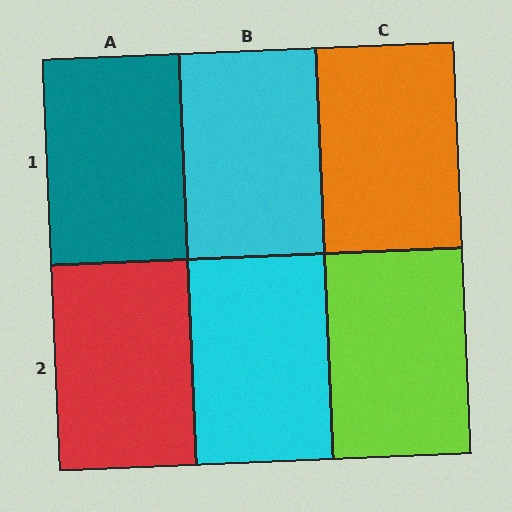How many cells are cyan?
2 cells are cyan.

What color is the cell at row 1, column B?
Cyan.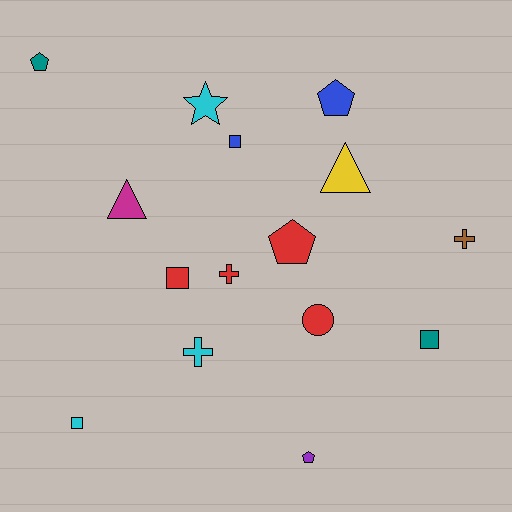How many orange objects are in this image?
There are no orange objects.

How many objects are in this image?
There are 15 objects.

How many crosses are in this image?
There are 3 crosses.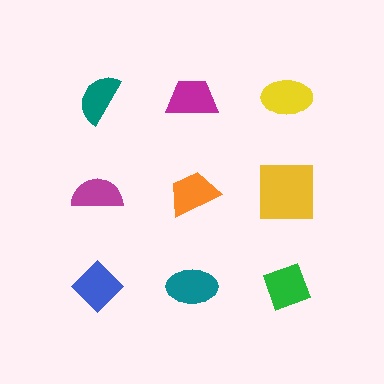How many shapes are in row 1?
3 shapes.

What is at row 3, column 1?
A blue diamond.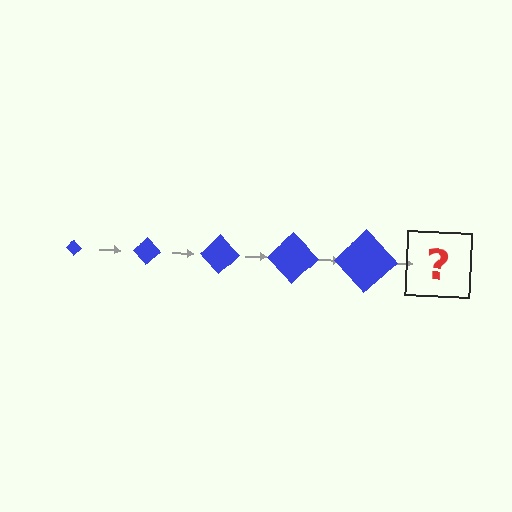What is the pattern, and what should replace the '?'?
The pattern is that the diamond gets progressively larger each step. The '?' should be a blue diamond, larger than the previous one.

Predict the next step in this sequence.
The next step is a blue diamond, larger than the previous one.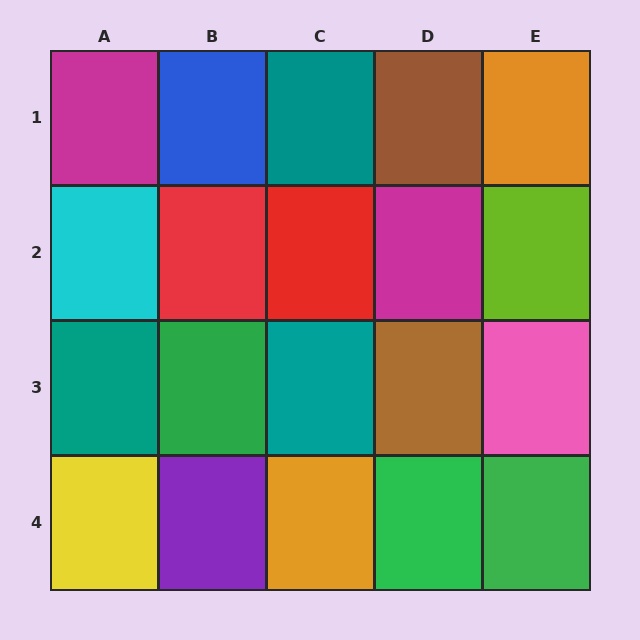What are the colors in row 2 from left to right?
Cyan, red, red, magenta, lime.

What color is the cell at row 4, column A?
Yellow.